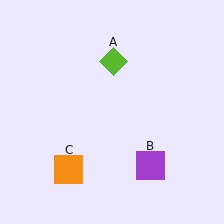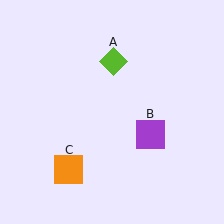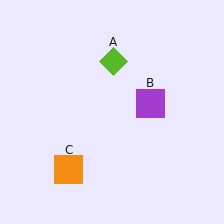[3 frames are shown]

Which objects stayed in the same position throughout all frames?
Lime diamond (object A) and orange square (object C) remained stationary.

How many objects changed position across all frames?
1 object changed position: purple square (object B).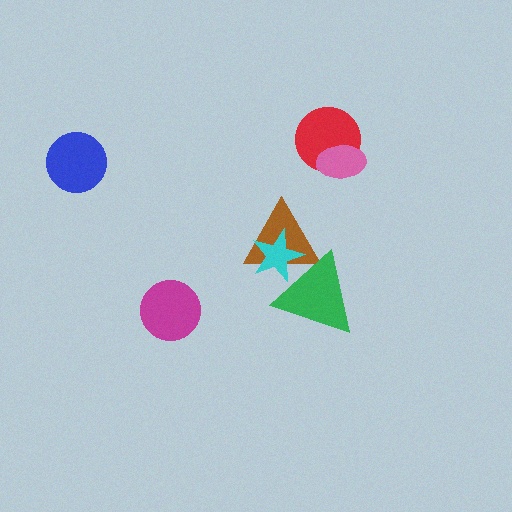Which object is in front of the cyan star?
The green triangle is in front of the cyan star.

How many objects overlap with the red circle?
1 object overlaps with the red circle.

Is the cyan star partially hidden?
Yes, it is partially covered by another shape.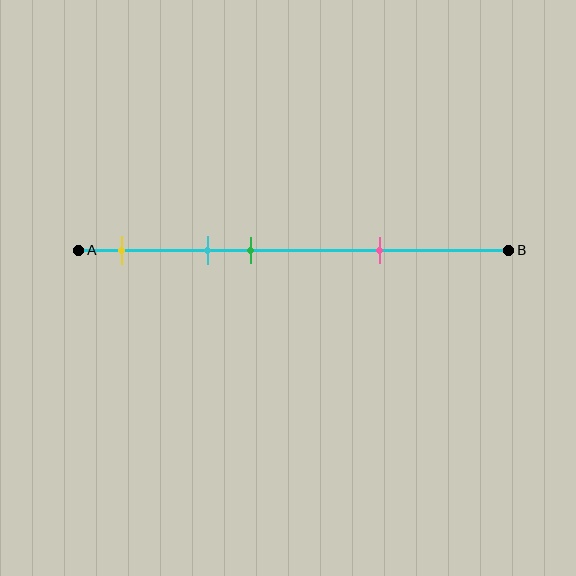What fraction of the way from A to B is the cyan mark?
The cyan mark is approximately 30% (0.3) of the way from A to B.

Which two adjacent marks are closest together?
The cyan and green marks are the closest adjacent pair.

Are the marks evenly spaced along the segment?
No, the marks are not evenly spaced.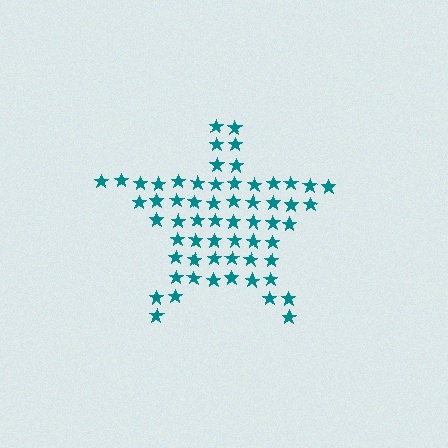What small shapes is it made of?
It is made of small stars.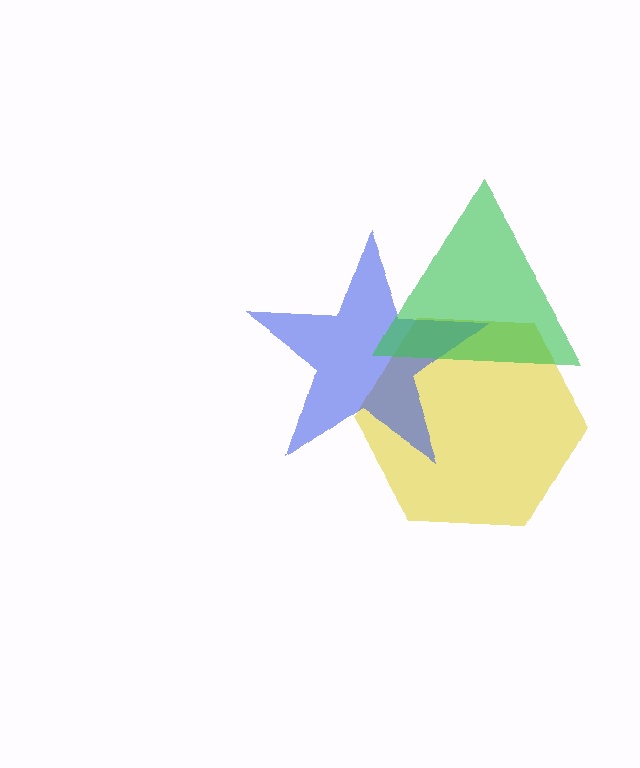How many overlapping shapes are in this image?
There are 3 overlapping shapes in the image.